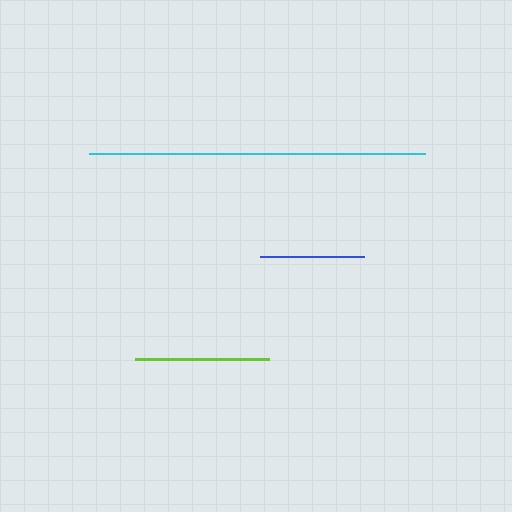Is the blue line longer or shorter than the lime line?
The lime line is longer than the blue line.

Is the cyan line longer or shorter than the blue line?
The cyan line is longer than the blue line.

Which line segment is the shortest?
The blue line is the shortest at approximately 104 pixels.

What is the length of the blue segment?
The blue segment is approximately 104 pixels long.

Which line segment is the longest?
The cyan line is the longest at approximately 336 pixels.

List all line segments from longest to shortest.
From longest to shortest: cyan, lime, blue.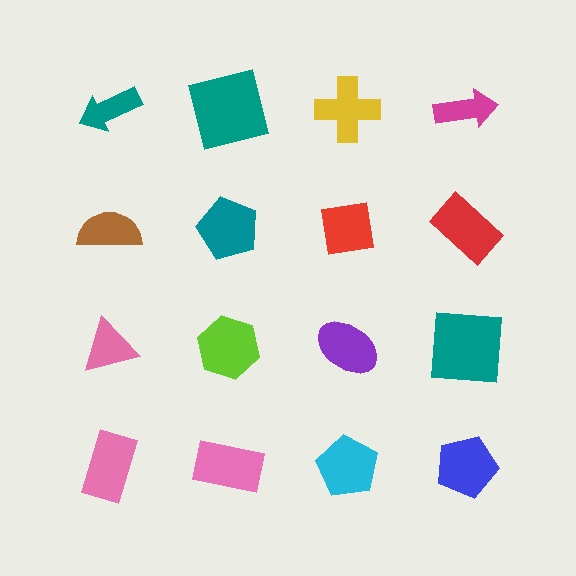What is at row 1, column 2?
A teal square.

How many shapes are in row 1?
4 shapes.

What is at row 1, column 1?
A teal arrow.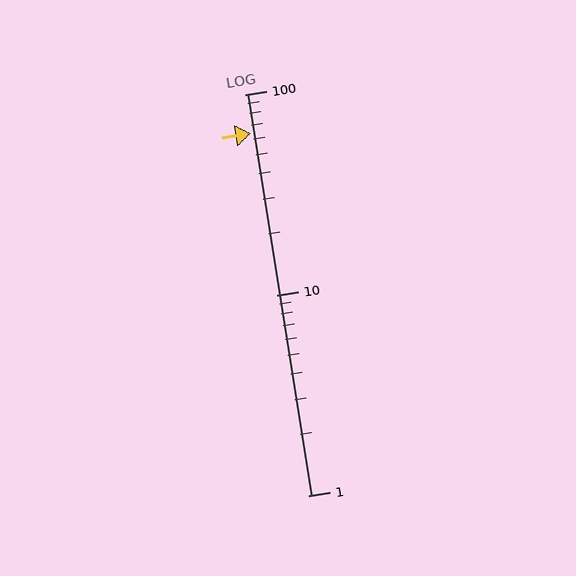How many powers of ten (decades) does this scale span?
The scale spans 2 decades, from 1 to 100.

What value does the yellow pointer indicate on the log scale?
The pointer indicates approximately 64.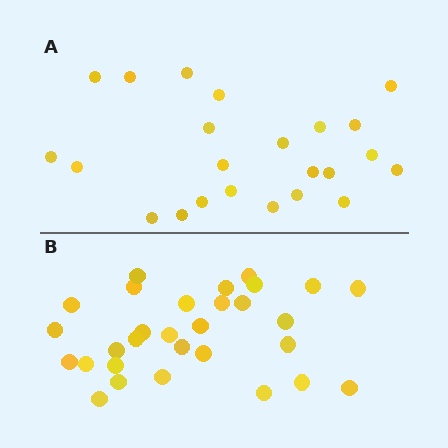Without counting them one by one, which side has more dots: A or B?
Region B (the bottom region) has more dots.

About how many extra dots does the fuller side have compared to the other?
Region B has roughly 8 or so more dots than region A.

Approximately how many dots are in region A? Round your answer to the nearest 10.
About 20 dots. (The exact count is 23, which rounds to 20.)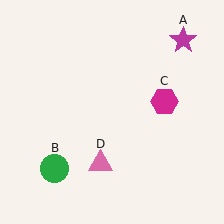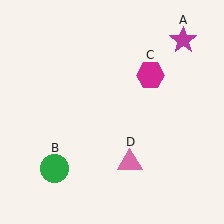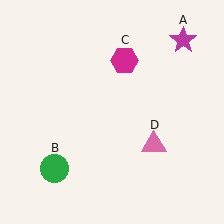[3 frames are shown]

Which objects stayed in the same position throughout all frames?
Magenta star (object A) and green circle (object B) remained stationary.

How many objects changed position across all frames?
2 objects changed position: magenta hexagon (object C), pink triangle (object D).